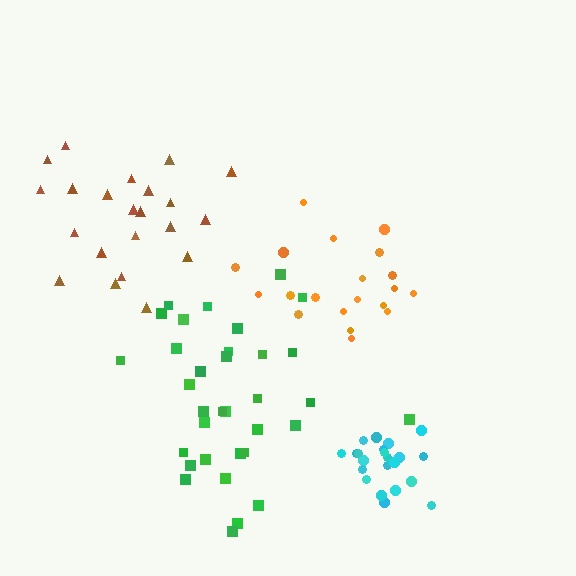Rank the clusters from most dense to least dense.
cyan, orange, brown, green.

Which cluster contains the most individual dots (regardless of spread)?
Green (34).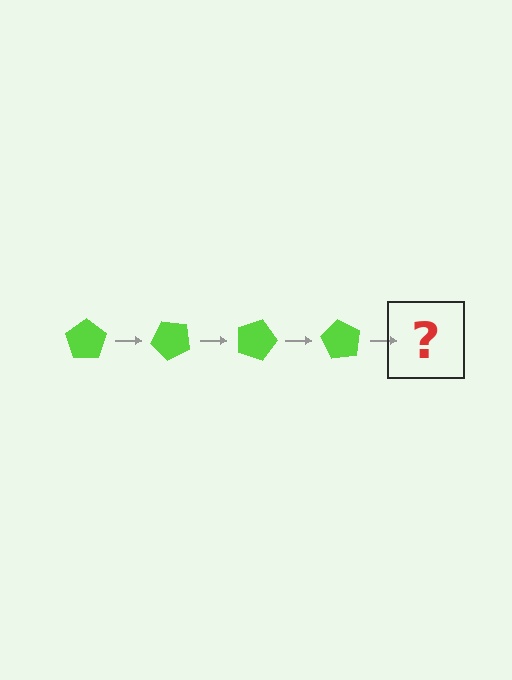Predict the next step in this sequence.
The next step is a lime pentagon rotated 180 degrees.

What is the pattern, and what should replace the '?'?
The pattern is that the pentagon rotates 45 degrees each step. The '?' should be a lime pentagon rotated 180 degrees.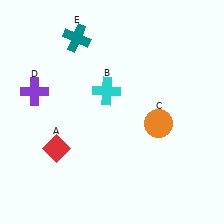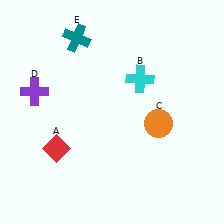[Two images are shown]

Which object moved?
The cyan cross (B) moved right.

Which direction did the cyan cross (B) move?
The cyan cross (B) moved right.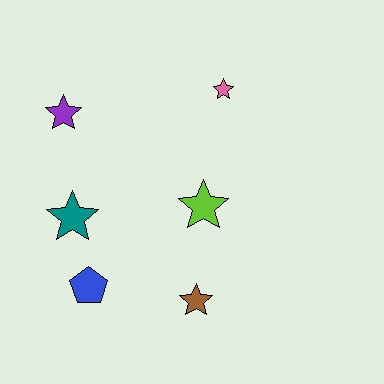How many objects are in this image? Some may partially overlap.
There are 6 objects.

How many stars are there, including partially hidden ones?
There are 5 stars.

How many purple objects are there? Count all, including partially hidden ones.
There is 1 purple object.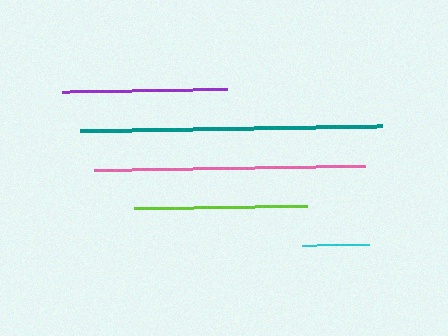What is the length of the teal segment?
The teal segment is approximately 302 pixels long.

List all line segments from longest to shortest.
From longest to shortest: teal, pink, lime, purple, cyan.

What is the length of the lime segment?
The lime segment is approximately 172 pixels long.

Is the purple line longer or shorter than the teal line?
The teal line is longer than the purple line.